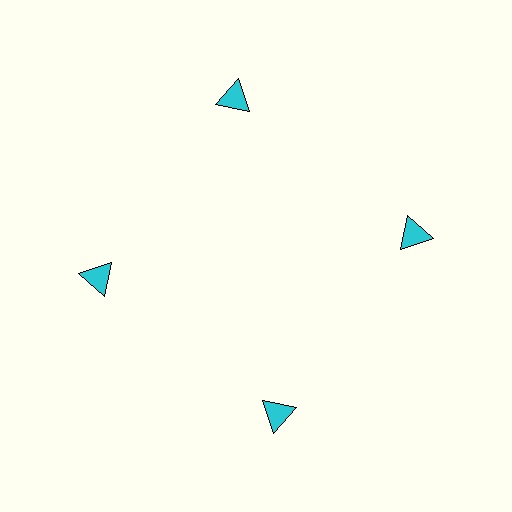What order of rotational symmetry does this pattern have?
This pattern has 4-fold rotational symmetry.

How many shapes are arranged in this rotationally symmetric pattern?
There are 4 shapes, arranged in 4 groups of 1.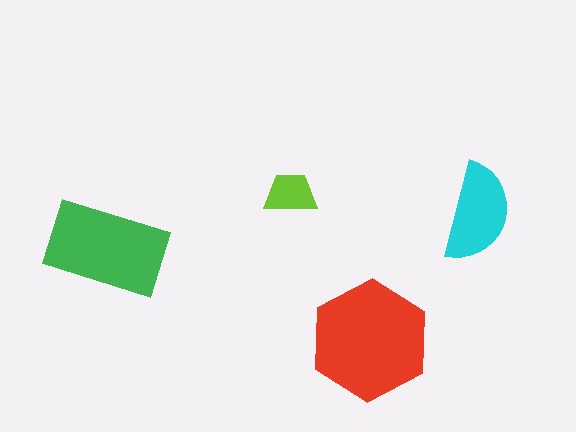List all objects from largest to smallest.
The red hexagon, the green rectangle, the cyan semicircle, the lime trapezoid.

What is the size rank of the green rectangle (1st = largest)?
2nd.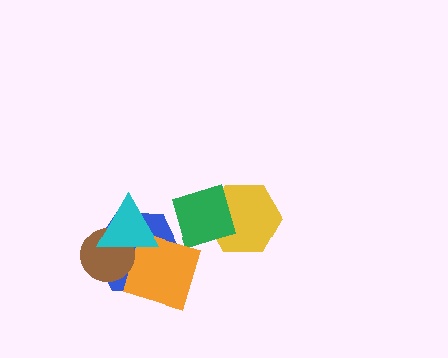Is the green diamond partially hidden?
No, no other shape covers it.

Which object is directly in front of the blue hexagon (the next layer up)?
The orange square is directly in front of the blue hexagon.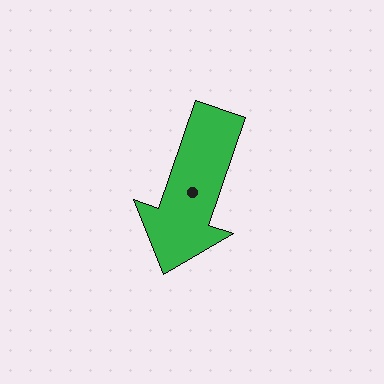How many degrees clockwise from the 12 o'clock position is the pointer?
Approximately 199 degrees.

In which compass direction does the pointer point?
South.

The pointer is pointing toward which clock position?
Roughly 7 o'clock.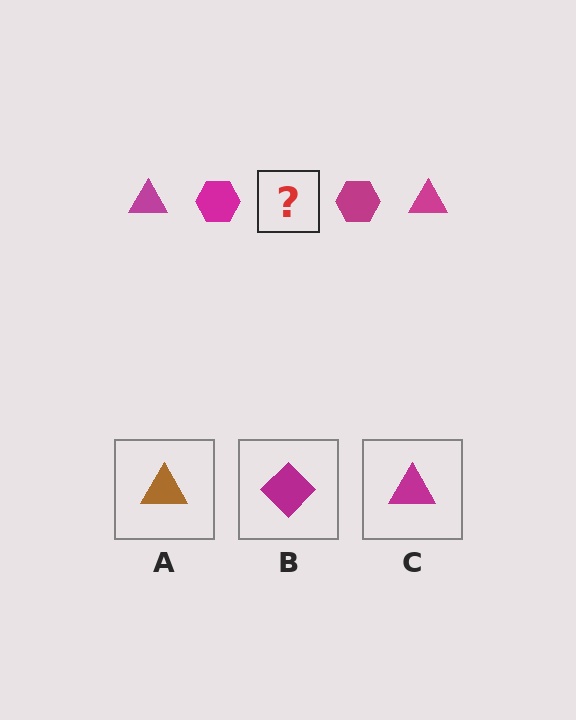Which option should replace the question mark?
Option C.